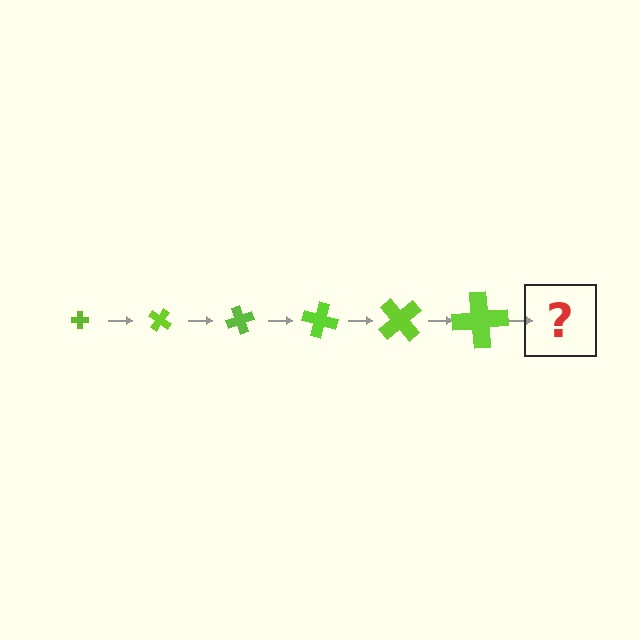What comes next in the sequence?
The next element should be a cross, larger than the previous one and rotated 210 degrees from the start.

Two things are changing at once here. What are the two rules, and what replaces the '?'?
The two rules are that the cross grows larger each step and it rotates 35 degrees each step. The '?' should be a cross, larger than the previous one and rotated 210 degrees from the start.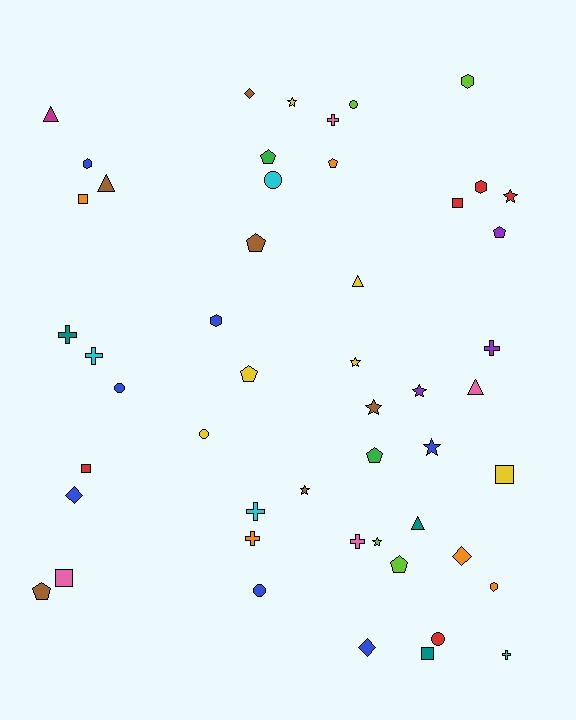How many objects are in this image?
There are 50 objects.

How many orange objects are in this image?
There are 5 orange objects.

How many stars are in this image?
There are 8 stars.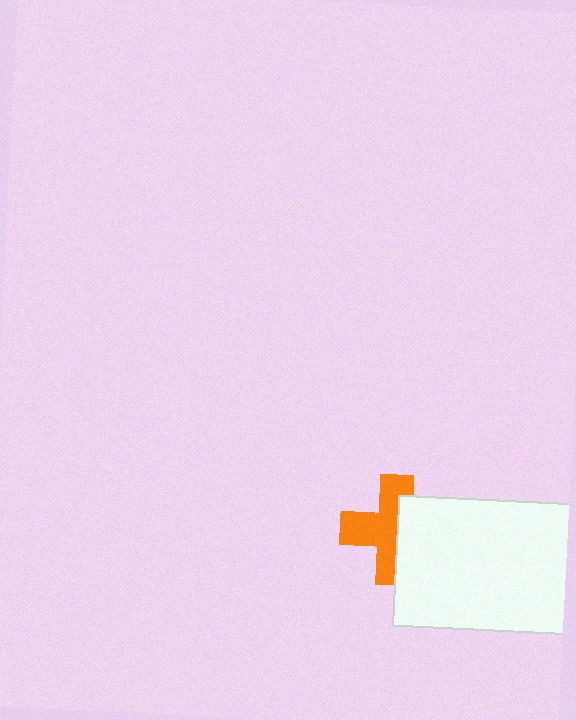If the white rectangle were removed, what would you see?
You would see the complete orange cross.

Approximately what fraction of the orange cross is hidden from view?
Roughly 40% of the orange cross is hidden behind the white rectangle.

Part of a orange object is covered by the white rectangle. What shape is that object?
It is a cross.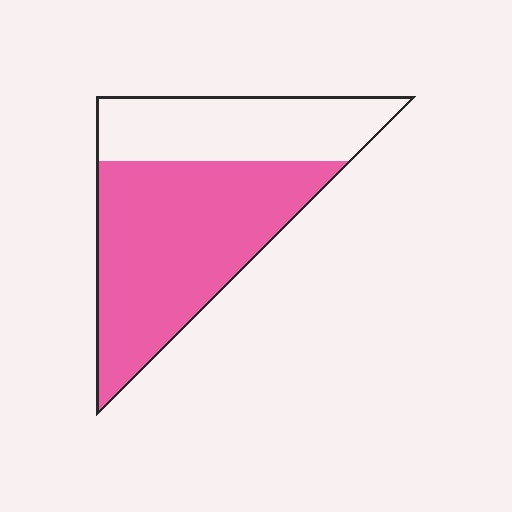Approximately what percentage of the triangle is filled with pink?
Approximately 65%.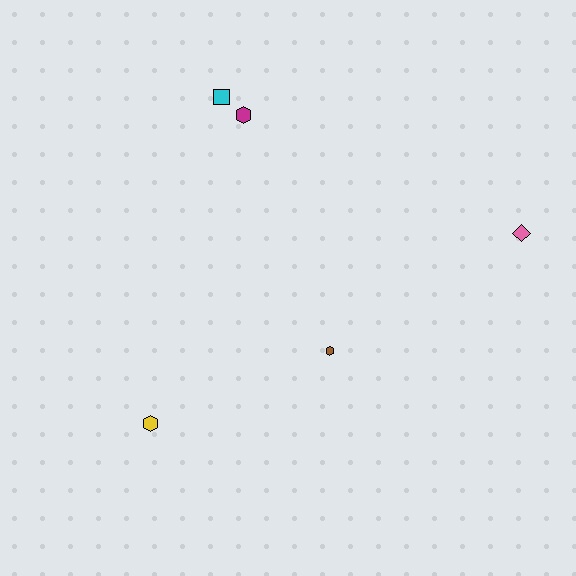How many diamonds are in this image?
There is 1 diamond.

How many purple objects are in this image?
There are no purple objects.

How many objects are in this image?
There are 5 objects.